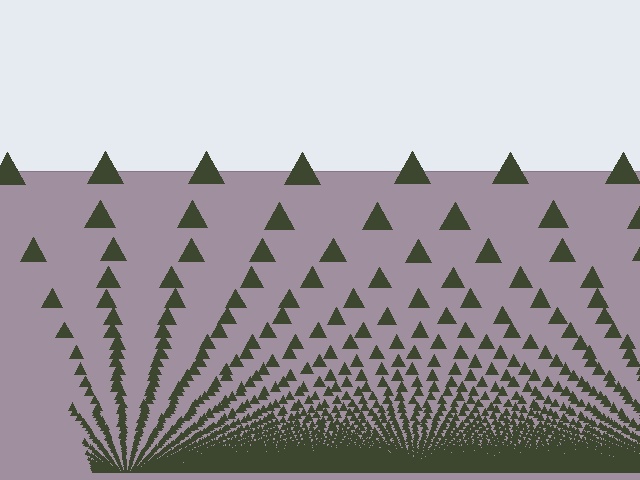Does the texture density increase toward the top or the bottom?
Density increases toward the bottom.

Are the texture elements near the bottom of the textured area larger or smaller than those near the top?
Smaller. The gradient is inverted — elements near the bottom are smaller and denser.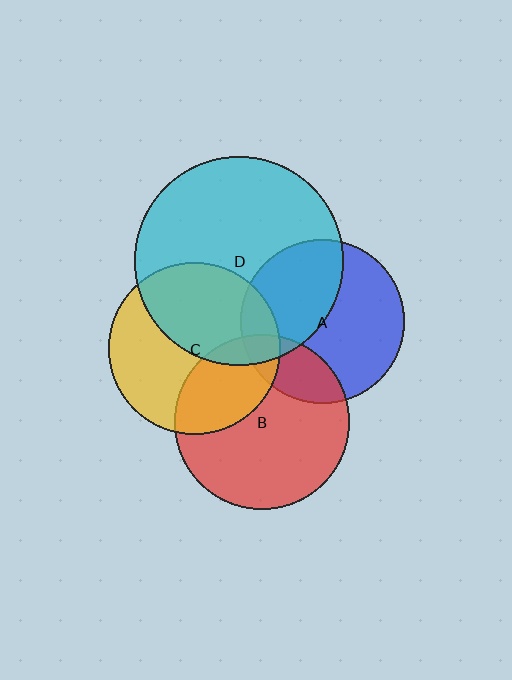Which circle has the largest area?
Circle D (cyan).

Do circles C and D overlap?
Yes.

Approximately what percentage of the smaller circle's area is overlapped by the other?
Approximately 45%.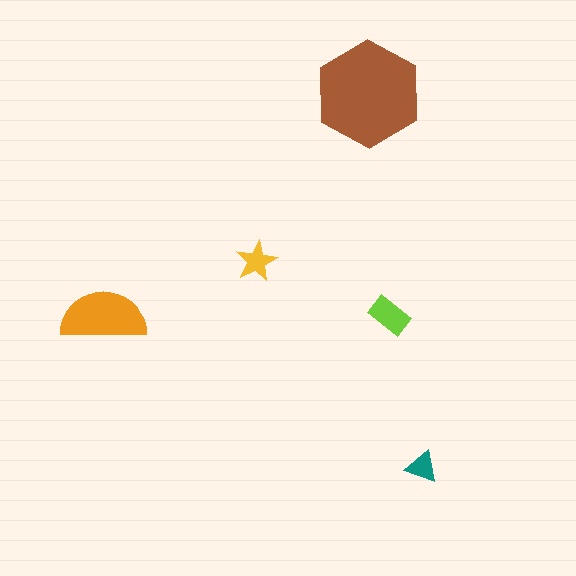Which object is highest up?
The brown hexagon is topmost.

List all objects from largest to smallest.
The brown hexagon, the orange semicircle, the lime rectangle, the yellow star, the teal triangle.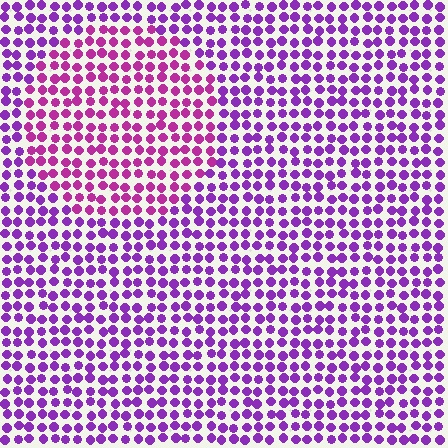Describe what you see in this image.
The image is filled with small purple elements in a uniform arrangement. A circle-shaped region is visible where the elements are tinted to a slightly different hue, forming a subtle color boundary.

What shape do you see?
I see a circle.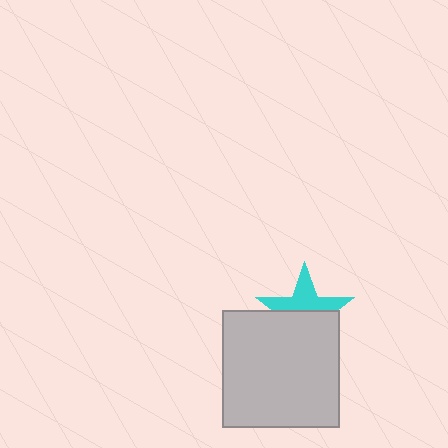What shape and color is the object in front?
The object in front is a light gray square.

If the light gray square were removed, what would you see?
You would see the complete cyan star.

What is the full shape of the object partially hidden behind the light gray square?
The partially hidden object is a cyan star.